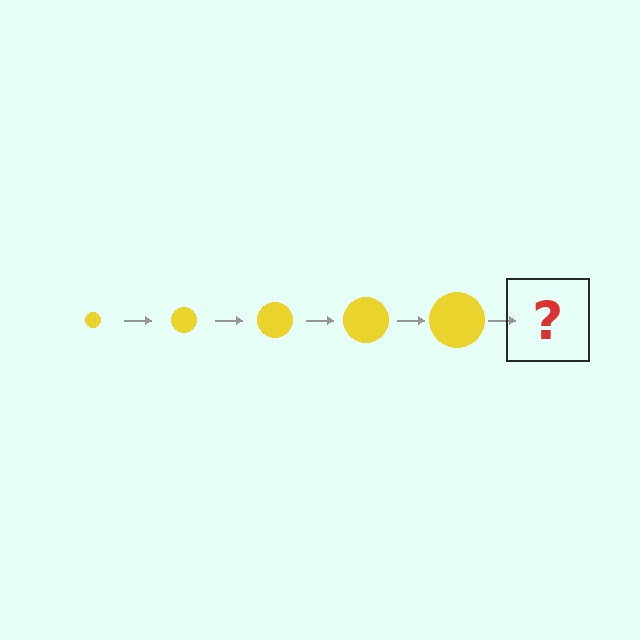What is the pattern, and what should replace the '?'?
The pattern is that the circle gets progressively larger each step. The '?' should be a yellow circle, larger than the previous one.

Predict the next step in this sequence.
The next step is a yellow circle, larger than the previous one.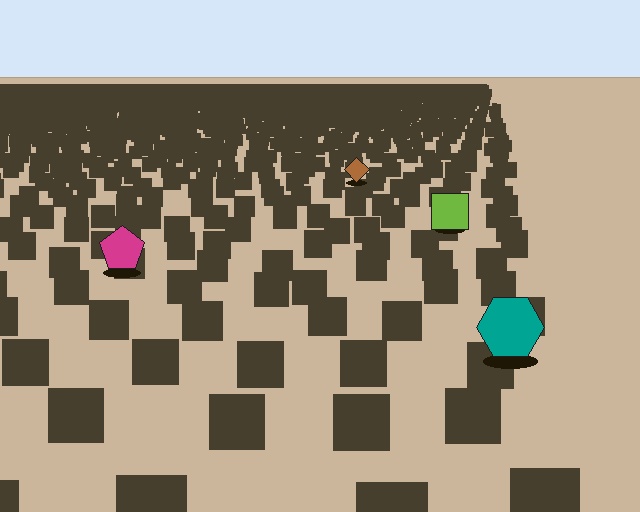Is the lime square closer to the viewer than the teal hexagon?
No. The teal hexagon is closer — you can tell from the texture gradient: the ground texture is coarser near it.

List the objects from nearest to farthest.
From nearest to farthest: the teal hexagon, the magenta pentagon, the lime square, the brown diamond.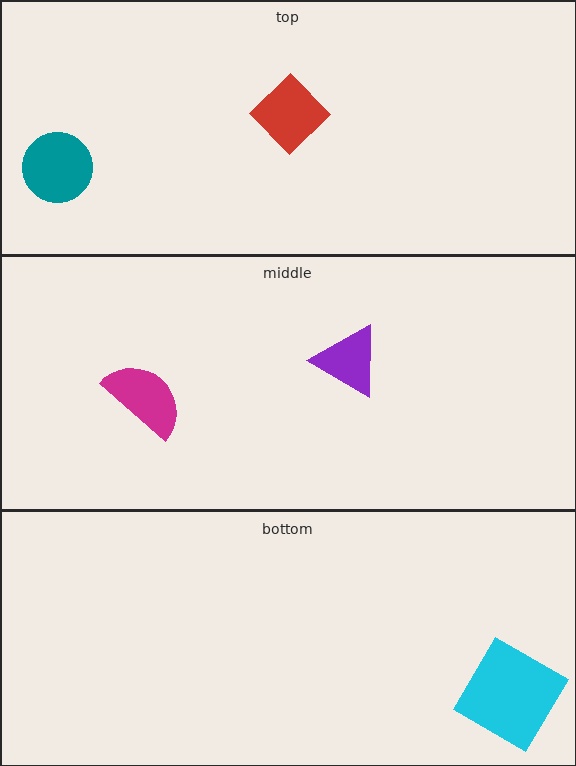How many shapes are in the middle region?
2.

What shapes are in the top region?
The red diamond, the teal circle.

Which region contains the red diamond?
The top region.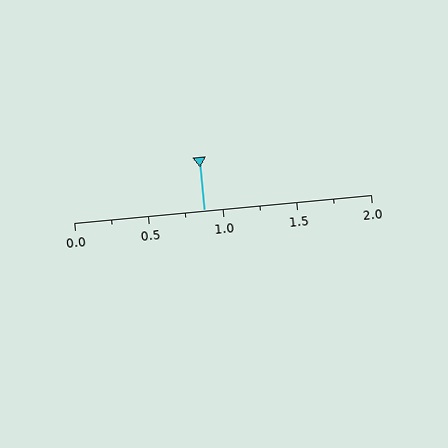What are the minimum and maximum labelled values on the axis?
The axis runs from 0.0 to 2.0.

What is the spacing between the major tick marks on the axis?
The major ticks are spaced 0.5 apart.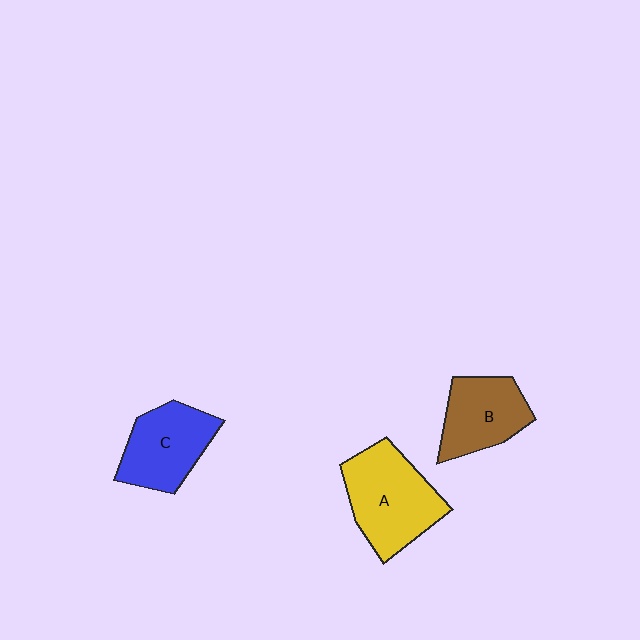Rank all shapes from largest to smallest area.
From largest to smallest: A (yellow), C (blue), B (brown).